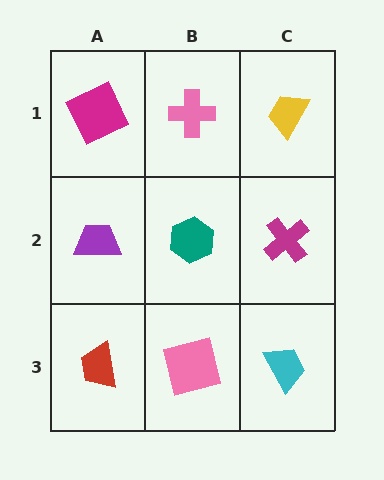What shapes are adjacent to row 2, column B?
A pink cross (row 1, column B), a pink square (row 3, column B), a purple trapezoid (row 2, column A), a magenta cross (row 2, column C).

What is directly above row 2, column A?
A magenta square.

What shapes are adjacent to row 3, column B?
A teal hexagon (row 2, column B), a red trapezoid (row 3, column A), a cyan trapezoid (row 3, column C).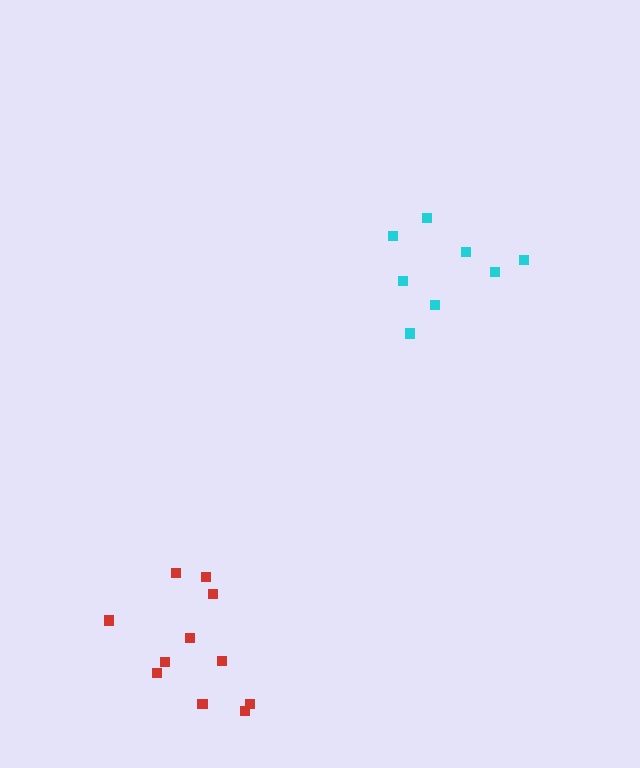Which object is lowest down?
The red cluster is bottommost.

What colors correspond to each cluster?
The clusters are colored: cyan, red.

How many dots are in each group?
Group 1: 8 dots, Group 2: 11 dots (19 total).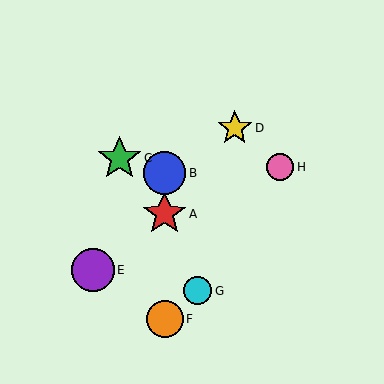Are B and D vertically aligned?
No, B is at x≈165 and D is at x≈235.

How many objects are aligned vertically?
3 objects (A, B, F) are aligned vertically.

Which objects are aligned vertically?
Objects A, B, F are aligned vertically.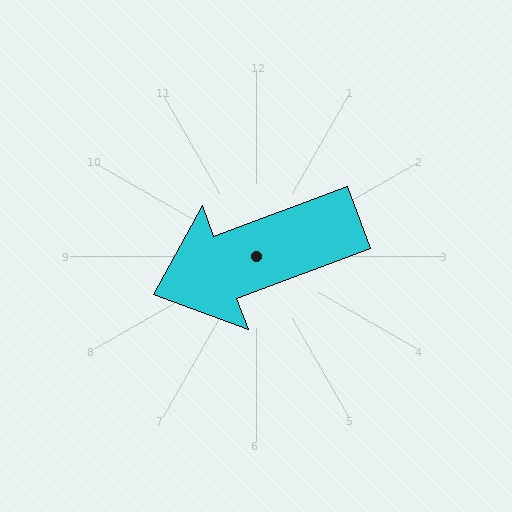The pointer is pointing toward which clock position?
Roughly 8 o'clock.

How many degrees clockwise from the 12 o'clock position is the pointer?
Approximately 250 degrees.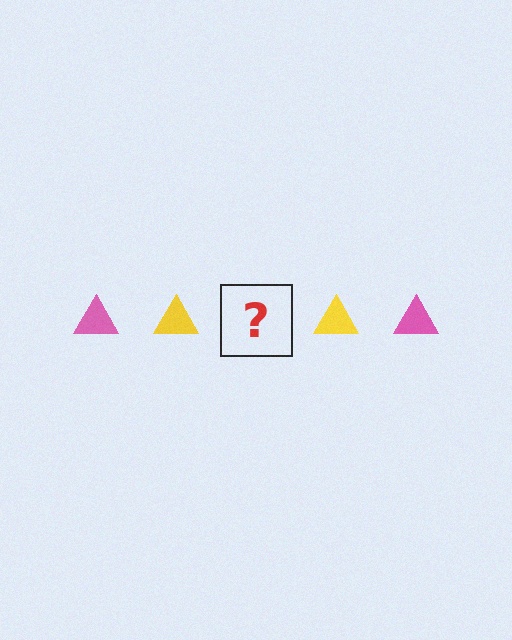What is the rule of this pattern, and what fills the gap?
The rule is that the pattern cycles through pink, yellow triangles. The gap should be filled with a pink triangle.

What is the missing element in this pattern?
The missing element is a pink triangle.